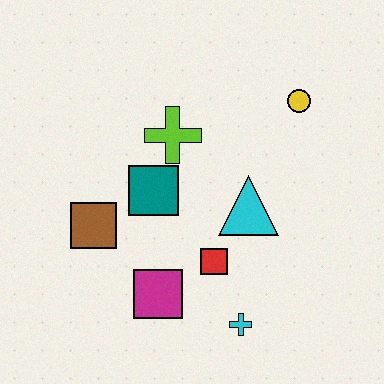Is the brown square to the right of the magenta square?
No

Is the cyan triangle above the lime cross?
No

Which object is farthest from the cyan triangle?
The brown square is farthest from the cyan triangle.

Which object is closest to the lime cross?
The teal square is closest to the lime cross.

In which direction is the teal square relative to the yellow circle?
The teal square is to the left of the yellow circle.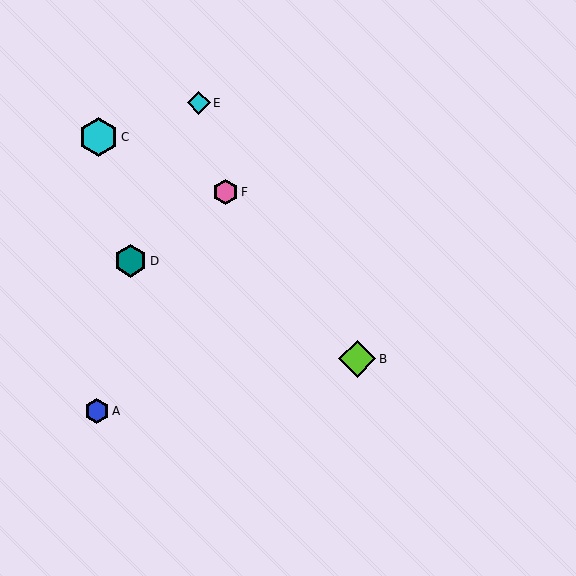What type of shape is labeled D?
Shape D is a teal hexagon.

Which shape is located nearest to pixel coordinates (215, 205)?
The pink hexagon (labeled F) at (225, 192) is nearest to that location.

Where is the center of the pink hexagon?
The center of the pink hexagon is at (225, 192).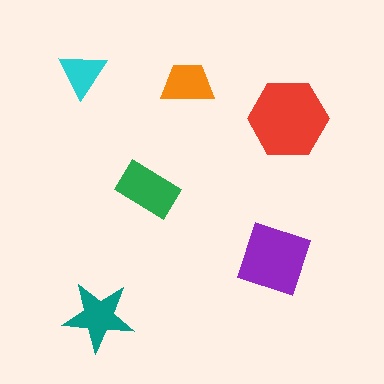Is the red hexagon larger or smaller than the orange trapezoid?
Larger.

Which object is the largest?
The red hexagon.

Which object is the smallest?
The cyan triangle.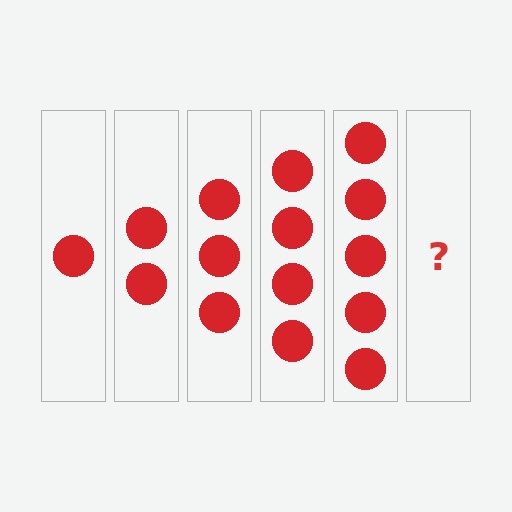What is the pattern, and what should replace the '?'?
The pattern is that each step adds one more circle. The '?' should be 6 circles.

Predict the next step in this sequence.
The next step is 6 circles.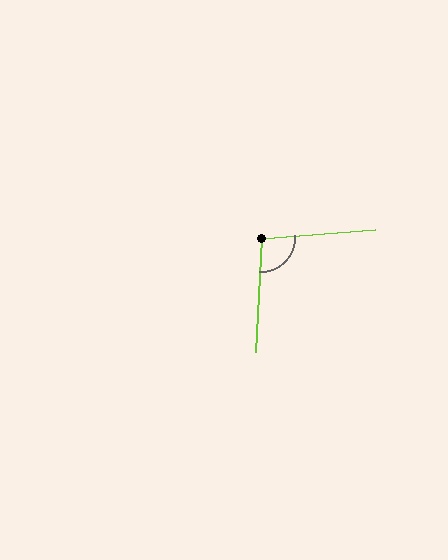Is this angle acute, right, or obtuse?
It is obtuse.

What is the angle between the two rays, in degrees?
Approximately 97 degrees.